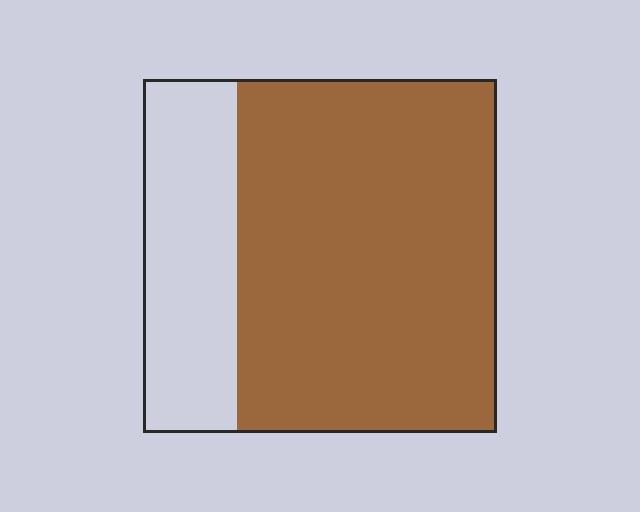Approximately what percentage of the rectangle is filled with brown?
Approximately 75%.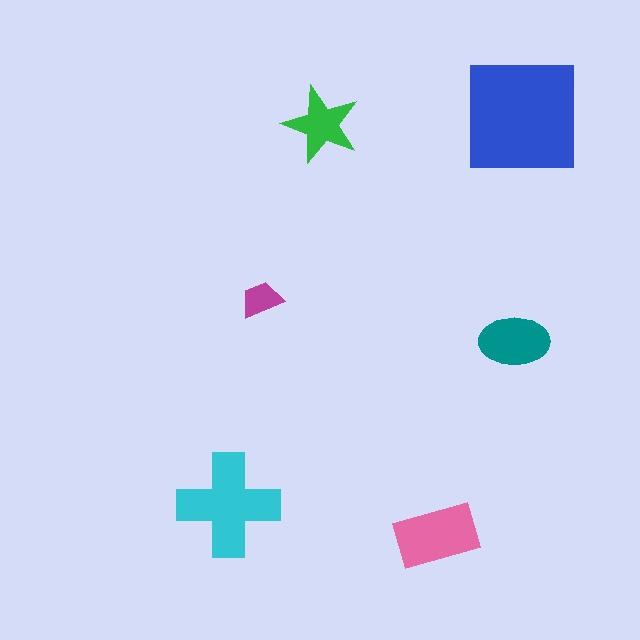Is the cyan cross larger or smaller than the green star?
Larger.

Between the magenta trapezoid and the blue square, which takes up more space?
The blue square.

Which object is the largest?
The blue square.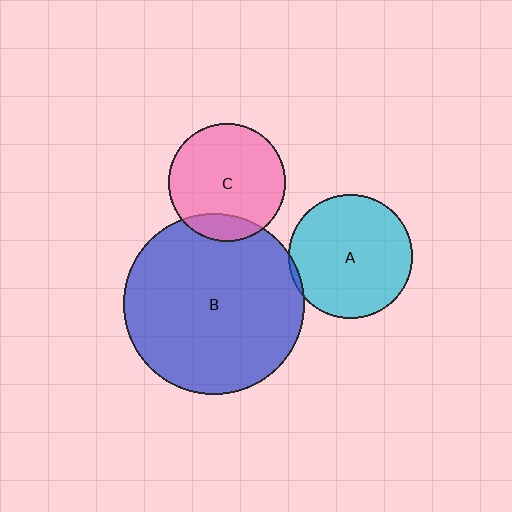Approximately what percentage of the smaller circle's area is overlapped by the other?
Approximately 15%.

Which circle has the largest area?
Circle B (blue).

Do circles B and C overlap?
Yes.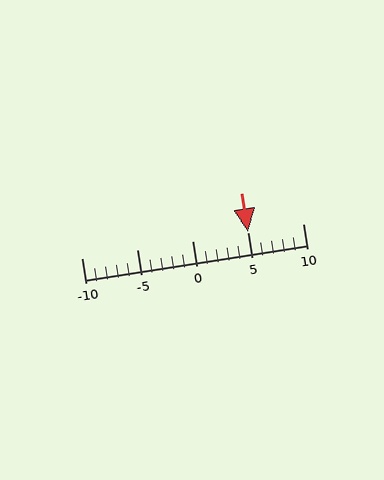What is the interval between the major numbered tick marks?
The major tick marks are spaced 5 units apart.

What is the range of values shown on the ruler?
The ruler shows values from -10 to 10.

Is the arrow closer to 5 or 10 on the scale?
The arrow is closer to 5.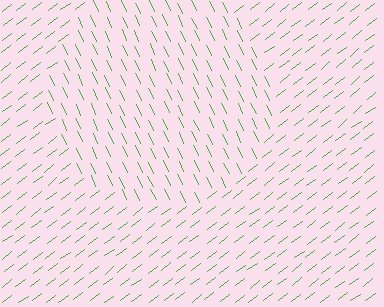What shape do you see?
I see a circle.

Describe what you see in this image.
The image is filled with small green line segments. A circle region in the image has lines oriented differently from the surrounding lines, creating a visible texture boundary.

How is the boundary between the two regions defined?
The boundary is defined purely by a change in line orientation (approximately 77 degrees difference). All lines are the same color and thickness.